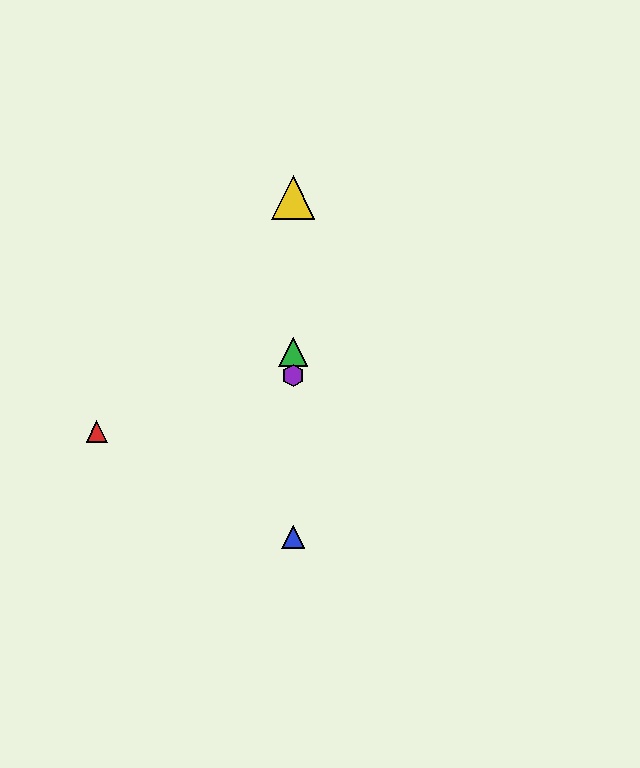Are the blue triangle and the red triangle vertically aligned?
No, the blue triangle is at x≈293 and the red triangle is at x≈97.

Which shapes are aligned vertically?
The blue triangle, the green triangle, the yellow triangle, the purple hexagon are aligned vertically.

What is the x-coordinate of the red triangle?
The red triangle is at x≈97.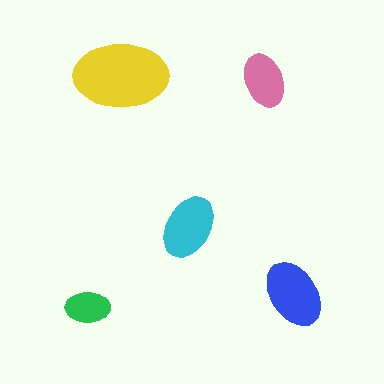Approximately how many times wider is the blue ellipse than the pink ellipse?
About 1.5 times wider.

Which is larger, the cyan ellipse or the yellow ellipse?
The yellow one.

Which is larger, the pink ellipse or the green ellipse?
The pink one.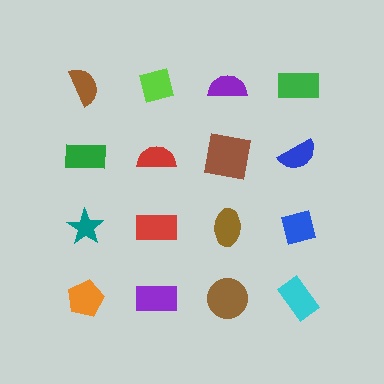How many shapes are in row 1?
4 shapes.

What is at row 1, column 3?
A purple semicircle.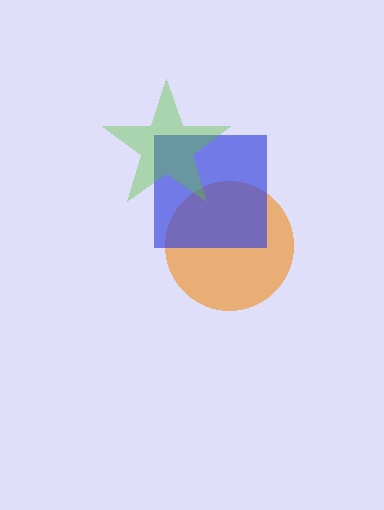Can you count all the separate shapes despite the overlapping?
Yes, there are 3 separate shapes.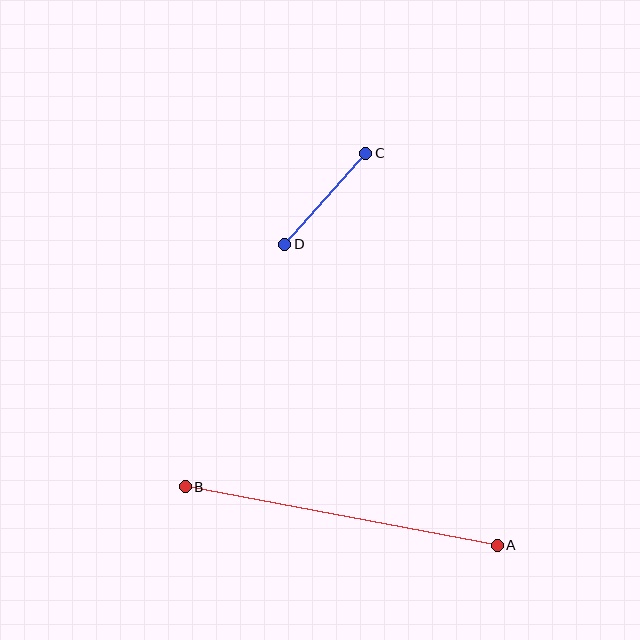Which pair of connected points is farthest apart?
Points A and B are farthest apart.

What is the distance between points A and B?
The distance is approximately 318 pixels.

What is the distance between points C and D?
The distance is approximately 122 pixels.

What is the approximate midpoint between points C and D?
The midpoint is at approximately (325, 199) pixels.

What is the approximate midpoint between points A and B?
The midpoint is at approximately (341, 516) pixels.